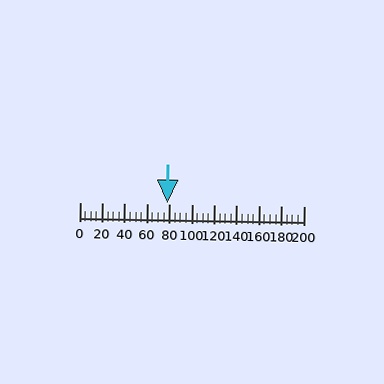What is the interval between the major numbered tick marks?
The major tick marks are spaced 20 units apart.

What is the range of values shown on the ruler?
The ruler shows values from 0 to 200.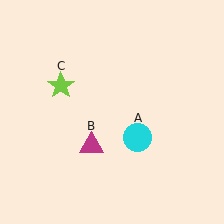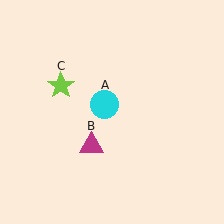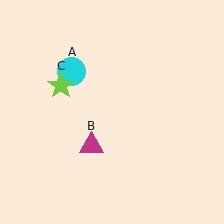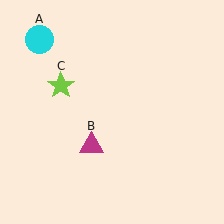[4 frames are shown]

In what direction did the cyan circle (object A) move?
The cyan circle (object A) moved up and to the left.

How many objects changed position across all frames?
1 object changed position: cyan circle (object A).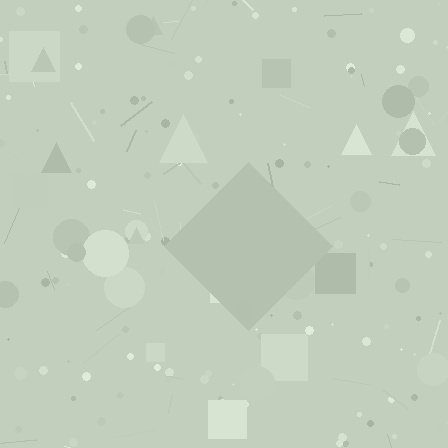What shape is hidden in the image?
A diamond is hidden in the image.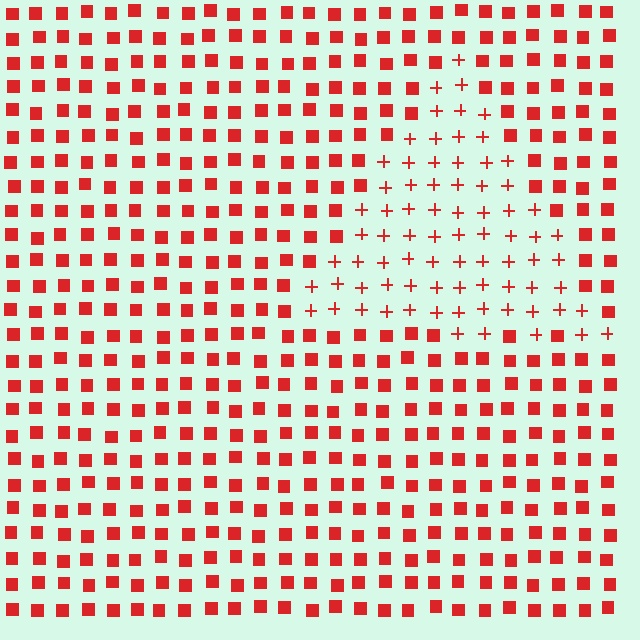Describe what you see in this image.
The image is filled with small red elements arranged in a uniform grid. A triangle-shaped region contains plus signs, while the surrounding area contains squares. The boundary is defined purely by the change in element shape.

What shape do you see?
I see a triangle.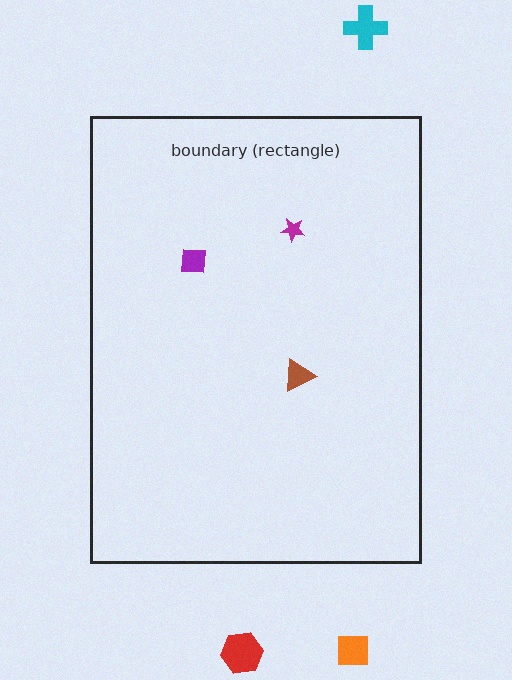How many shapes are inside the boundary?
3 inside, 3 outside.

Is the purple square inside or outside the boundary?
Inside.